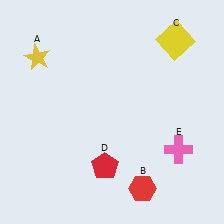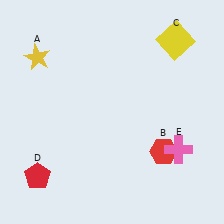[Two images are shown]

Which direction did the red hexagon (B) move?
The red hexagon (B) moved up.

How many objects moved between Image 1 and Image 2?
2 objects moved between the two images.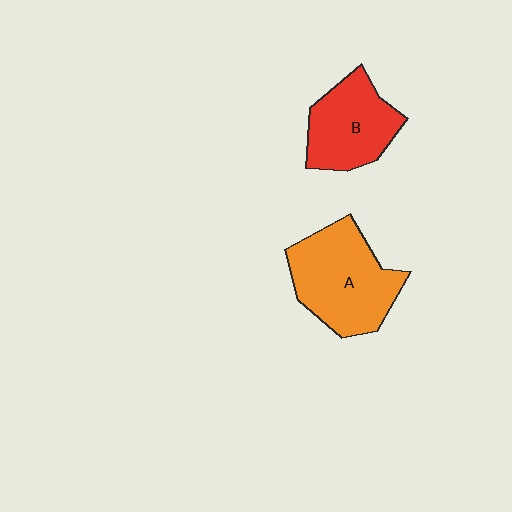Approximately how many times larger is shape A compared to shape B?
Approximately 1.3 times.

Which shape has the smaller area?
Shape B (red).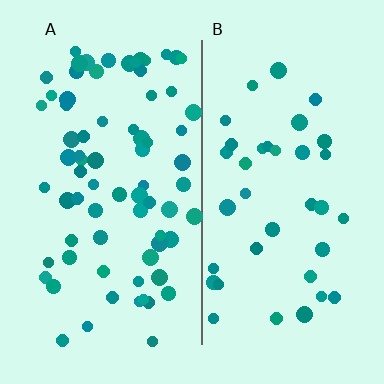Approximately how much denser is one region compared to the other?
Approximately 2.0× — region A over region B.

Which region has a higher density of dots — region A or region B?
A (the left).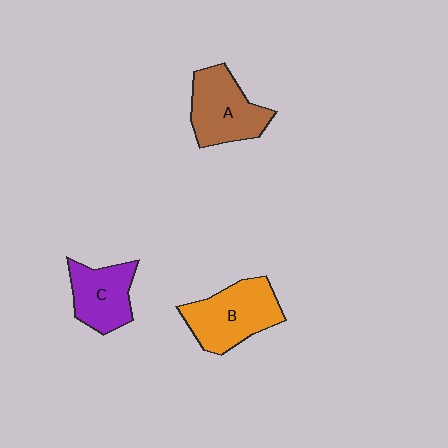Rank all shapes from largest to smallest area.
From largest to smallest: B (orange), A (brown), C (purple).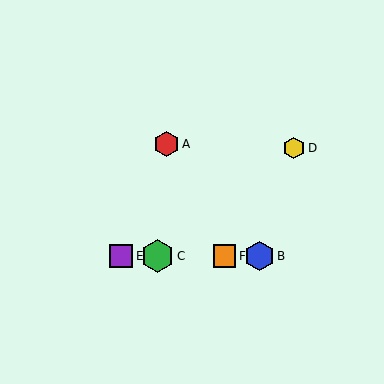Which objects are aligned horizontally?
Objects B, C, E, F are aligned horizontally.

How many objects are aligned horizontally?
4 objects (B, C, E, F) are aligned horizontally.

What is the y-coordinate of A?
Object A is at y≈144.